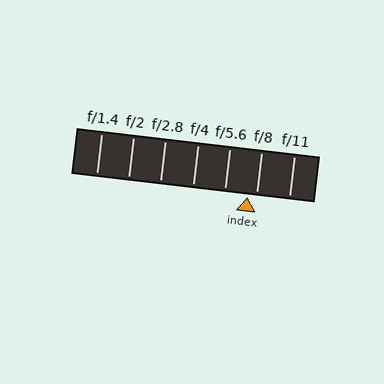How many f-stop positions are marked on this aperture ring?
There are 7 f-stop positions marked.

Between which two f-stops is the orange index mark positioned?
The index mark is between f/5.6 and f/8.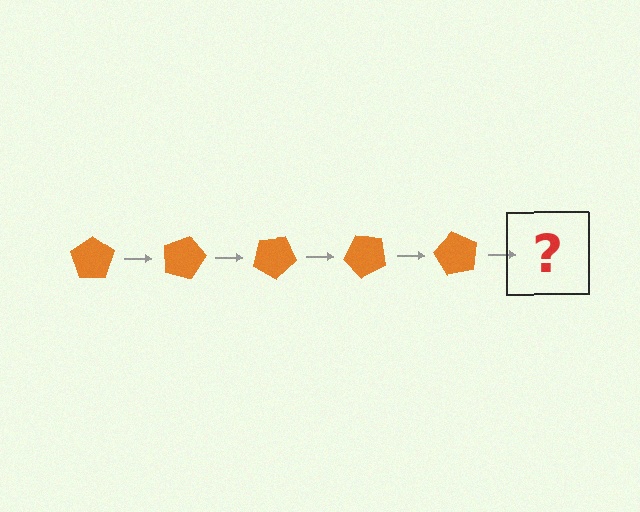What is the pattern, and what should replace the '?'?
The pattern is that the pentagon rotates 15 degrees each step. The '?' should be an orange pentagon rotated 75 degrees.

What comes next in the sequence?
The next element should be an orange pentagon rotated 75 degrees.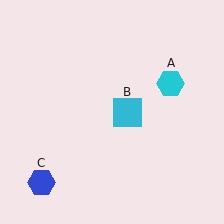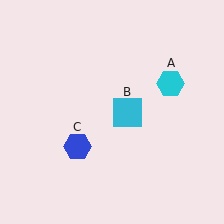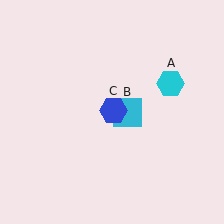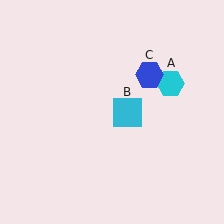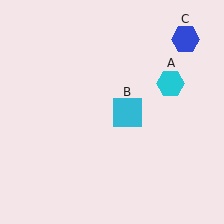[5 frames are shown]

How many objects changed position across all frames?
1 object changed position: blue hexagon (object C).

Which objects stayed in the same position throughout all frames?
Cyan hexagon (object A) and cyan square (object B) remained stationary.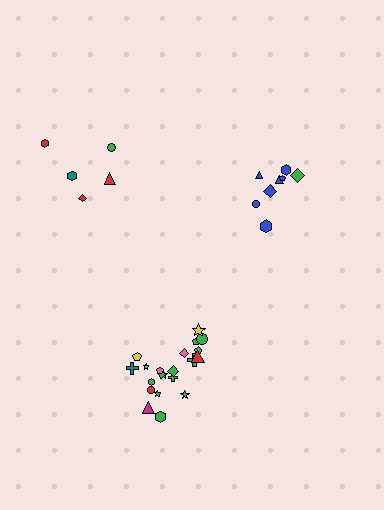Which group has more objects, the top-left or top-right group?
The top-right group.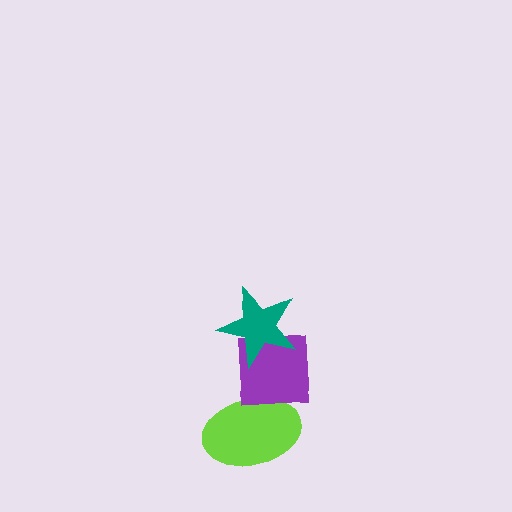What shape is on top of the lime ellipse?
The purple square is on top of the lime ellipse.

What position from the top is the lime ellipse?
The lime ellipse is 3rd from the top.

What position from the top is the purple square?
The purple square is 2nd from the top.